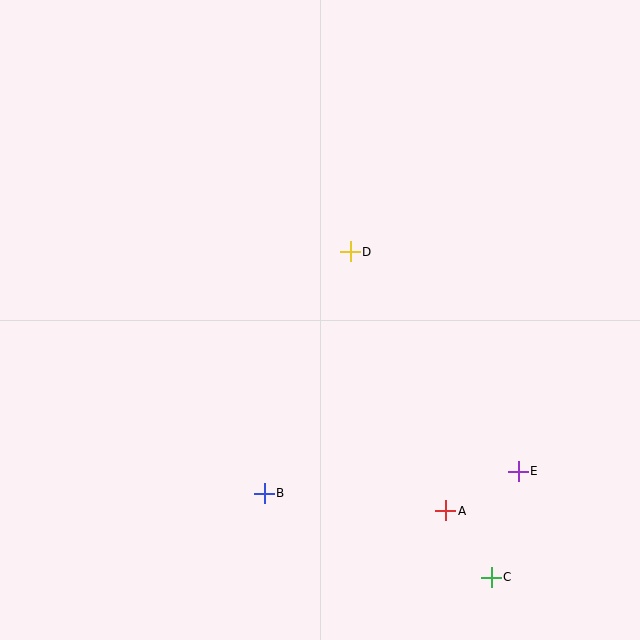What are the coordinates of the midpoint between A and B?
The midpoint between A and B is at (355, 502).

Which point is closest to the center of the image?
Point D at (350, 252) is closest to the center.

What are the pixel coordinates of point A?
Point A is at (446, 511).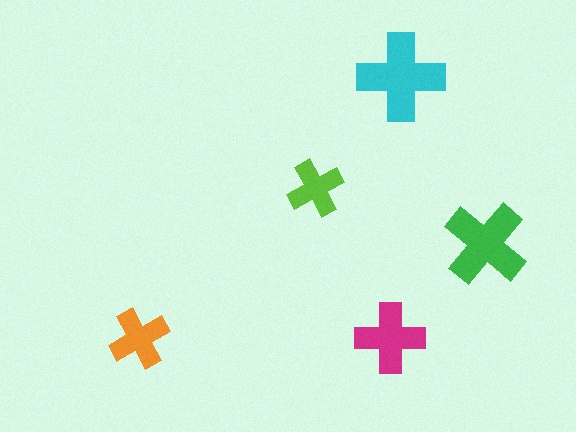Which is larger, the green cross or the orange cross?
The green one.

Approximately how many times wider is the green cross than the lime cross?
About 1.5 times wider.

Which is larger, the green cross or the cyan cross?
The cyan one.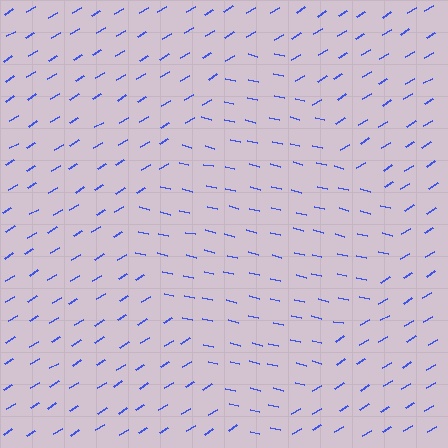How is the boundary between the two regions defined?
The boundary is defined purely by a change in line orientation (approximately 45 degrees difference). All lines are the same color and thickness.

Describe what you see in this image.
The image is filled with small blue line segments. A diamond region in the image has lines oriented differently from the surrounding lines, creating a visible texture boundary.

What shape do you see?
I see a diamond.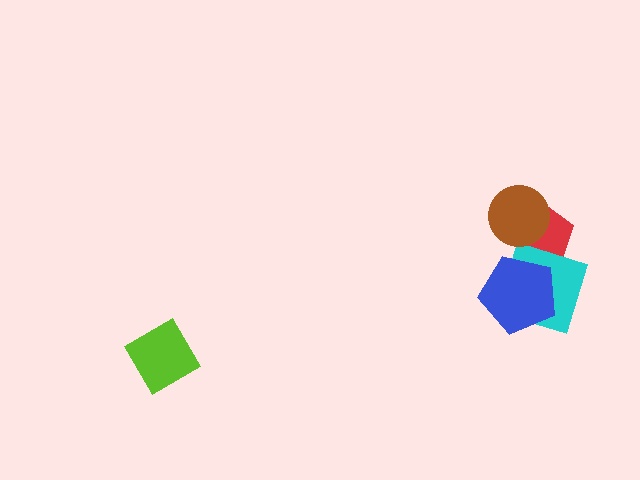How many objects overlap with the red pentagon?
3 objects overlap with the red pentagon.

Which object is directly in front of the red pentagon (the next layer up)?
The cyan square is directly in front of the red pentagon.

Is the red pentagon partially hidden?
Yes, it is partially covered by another shape.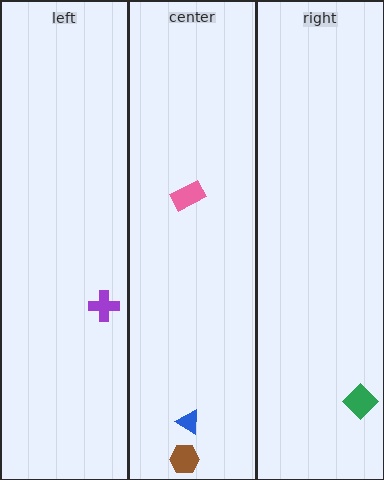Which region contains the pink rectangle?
The center region.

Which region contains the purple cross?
The left region.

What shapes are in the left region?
The purple cross.